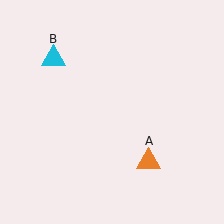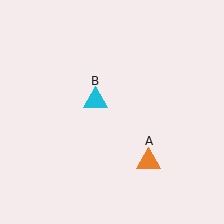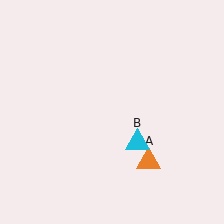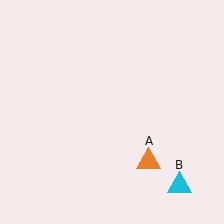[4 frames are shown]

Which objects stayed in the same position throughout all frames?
Orange triangle (object A) remained stationary.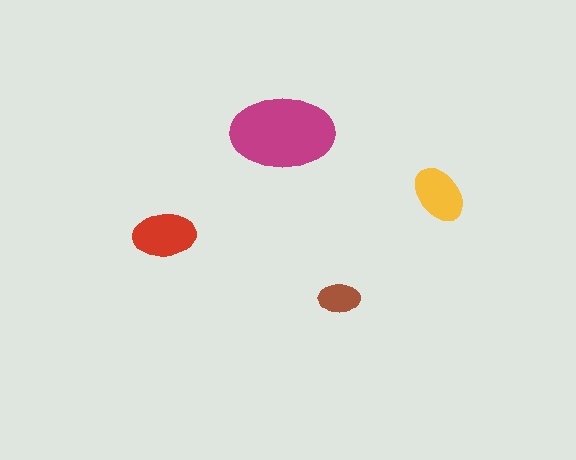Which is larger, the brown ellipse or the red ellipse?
The red one.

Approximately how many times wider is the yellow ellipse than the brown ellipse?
About 1.5 times wider.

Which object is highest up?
The magenta ellipse is topmost.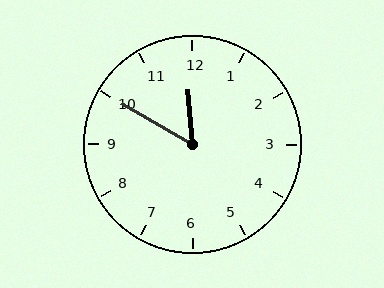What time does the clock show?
11:50.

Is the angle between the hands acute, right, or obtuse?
It is acute.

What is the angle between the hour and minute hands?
Approximately 55 degrees.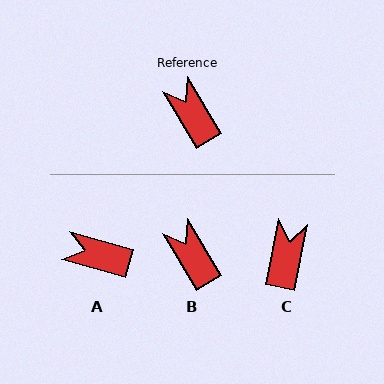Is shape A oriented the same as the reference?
No, it is off by about 44 degrees.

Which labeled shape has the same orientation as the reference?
B.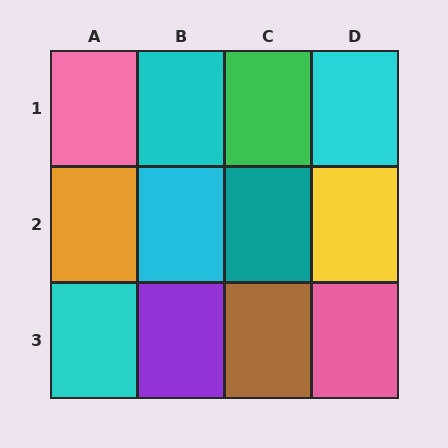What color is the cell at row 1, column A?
Pink.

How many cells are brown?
1 cell is brown.